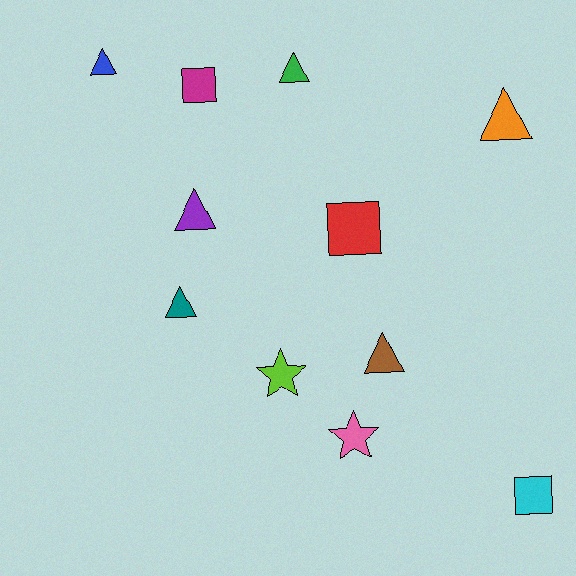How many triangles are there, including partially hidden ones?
There are 6 triangles.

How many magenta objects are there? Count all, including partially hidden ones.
There is 1 magenta object.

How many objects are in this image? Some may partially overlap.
There are 11 objects.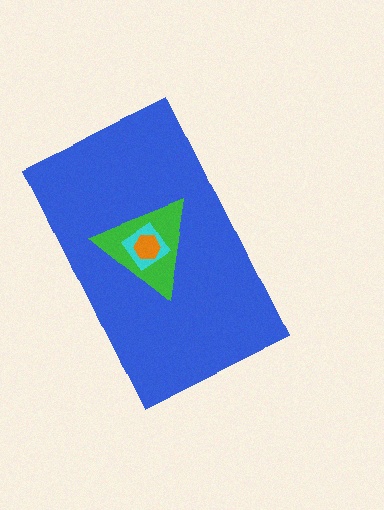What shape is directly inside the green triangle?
The cyan diamond.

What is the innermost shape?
The orange hexagon.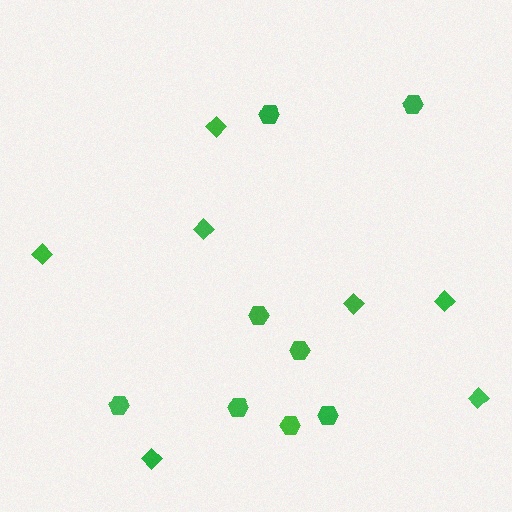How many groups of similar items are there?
There are 2 groups: one group of diamonds (7) and one group of hexagons (8).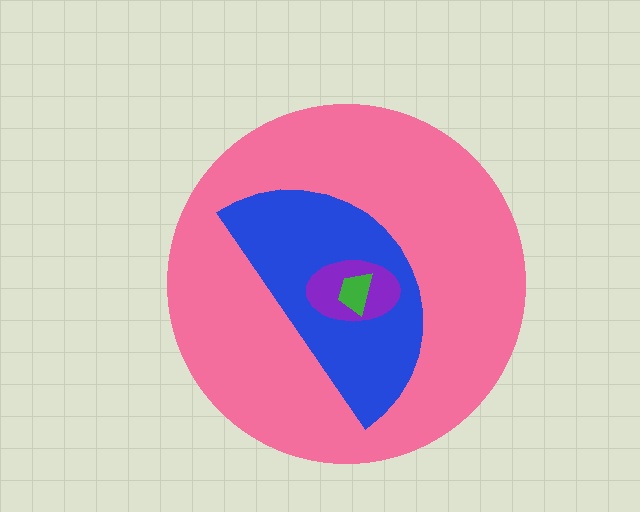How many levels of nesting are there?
4.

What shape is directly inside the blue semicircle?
The purple ellipse.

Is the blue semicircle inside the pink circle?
Yes.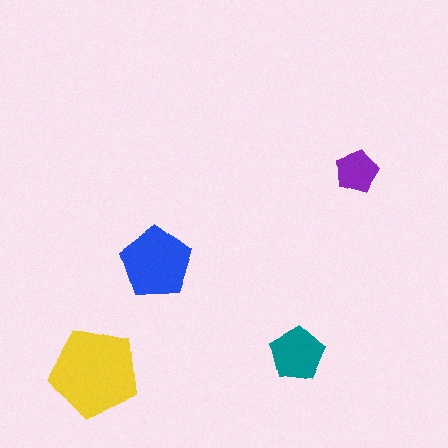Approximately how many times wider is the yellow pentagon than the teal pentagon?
About 1.5 times wider.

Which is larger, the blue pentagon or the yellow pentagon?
The yellow one.